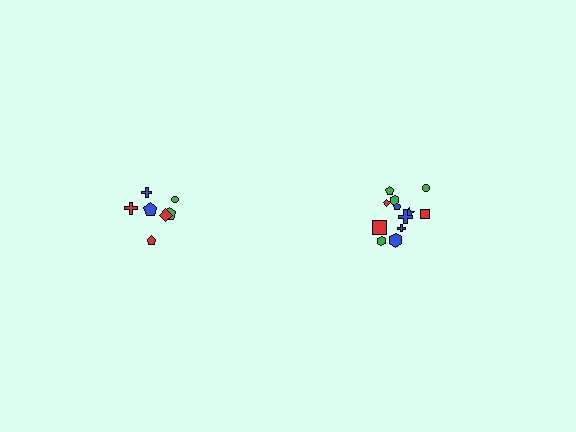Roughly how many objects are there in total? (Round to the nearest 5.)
Roughly 20 objects in total.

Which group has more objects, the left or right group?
The right group.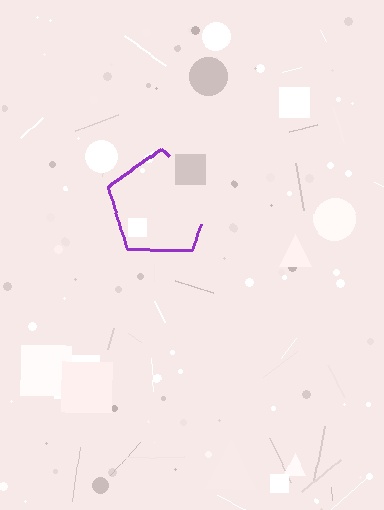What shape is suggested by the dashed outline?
The dashed outline suggests a pentagon.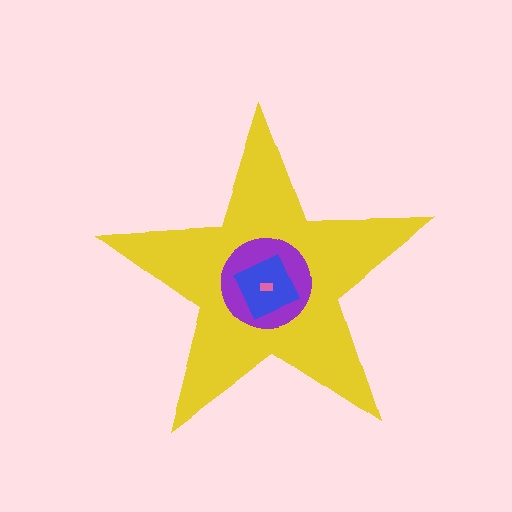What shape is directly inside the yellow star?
The purple circle.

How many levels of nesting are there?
4.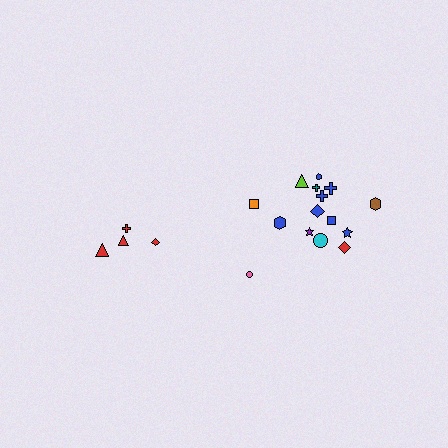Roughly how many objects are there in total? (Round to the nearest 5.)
Roughly 20 objects in total.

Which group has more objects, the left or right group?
The right group.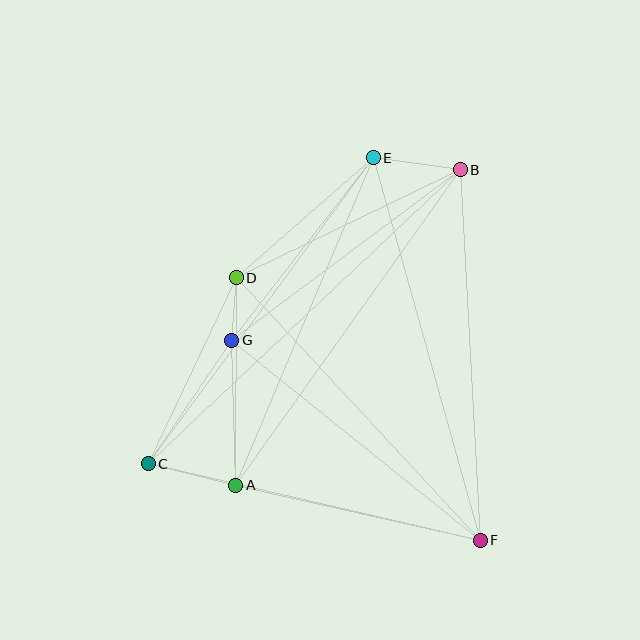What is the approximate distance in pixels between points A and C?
The distance between A and C is approximately 91 pixels.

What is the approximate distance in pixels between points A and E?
The distance between A and E is approximately 355 pixels.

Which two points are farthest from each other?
Points B and C are farthest from each other.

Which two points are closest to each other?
Points D and G are closest to each other.